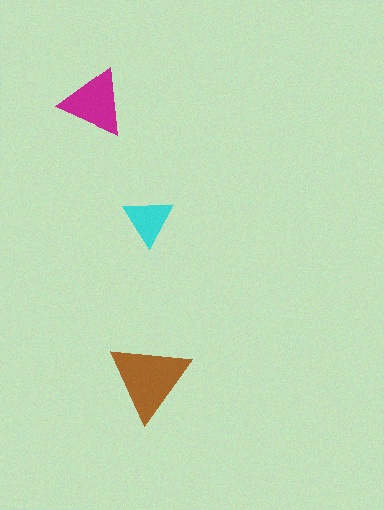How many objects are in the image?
There are 3 objects in the image.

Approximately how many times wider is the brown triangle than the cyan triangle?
About 1.5 times wider.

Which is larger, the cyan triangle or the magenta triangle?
The magenta one.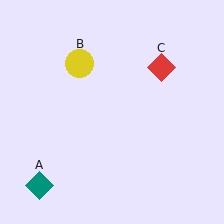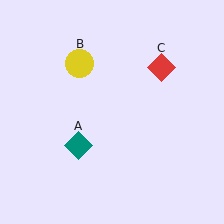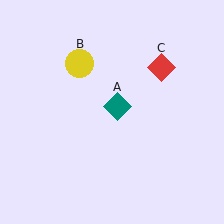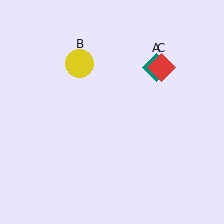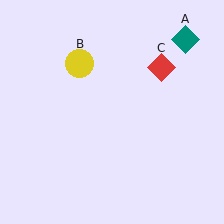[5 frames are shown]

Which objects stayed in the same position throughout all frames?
Yellow circle (object B) and red diamond (object C) remained stationary.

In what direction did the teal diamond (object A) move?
The teal diamond (object A) moved up and to the right.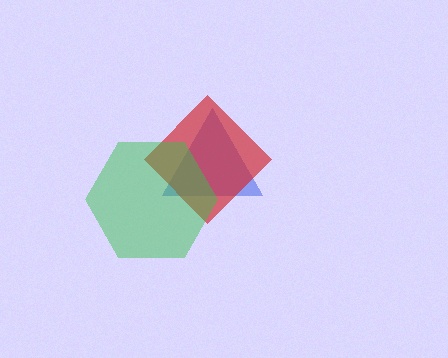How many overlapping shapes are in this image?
There are 3 overlapping shapes in the image.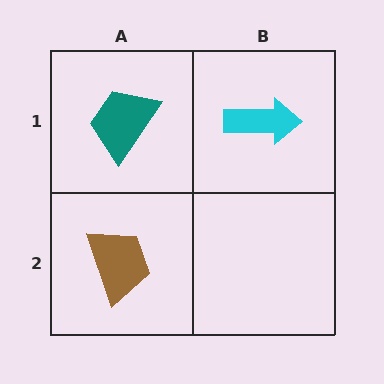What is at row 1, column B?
A cyan arrow.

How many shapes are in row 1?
2 shapes.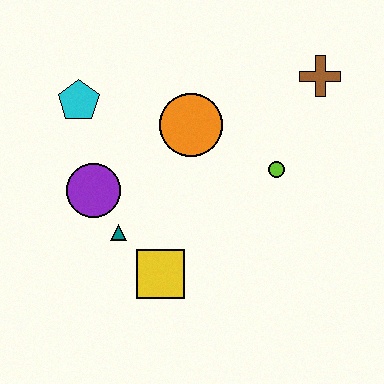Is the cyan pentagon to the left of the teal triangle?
Yes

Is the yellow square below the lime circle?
Yes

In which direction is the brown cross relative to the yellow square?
The brown cross is above the yellow square.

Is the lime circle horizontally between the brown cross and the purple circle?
Yes